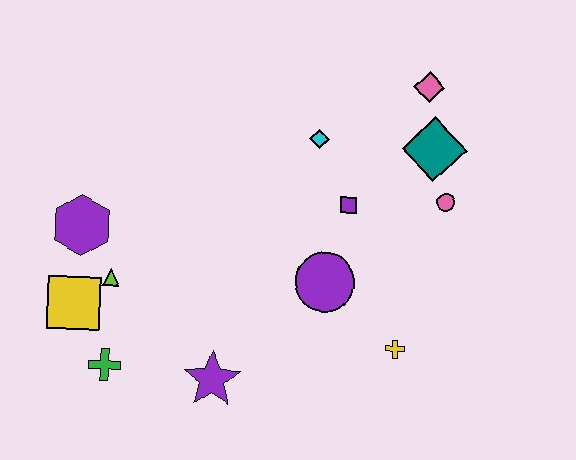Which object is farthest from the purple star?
The pink diamond is farthest from the purple star.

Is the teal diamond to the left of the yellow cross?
No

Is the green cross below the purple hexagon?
Yes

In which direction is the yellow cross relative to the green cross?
The yellow cross is to the right of the green cross.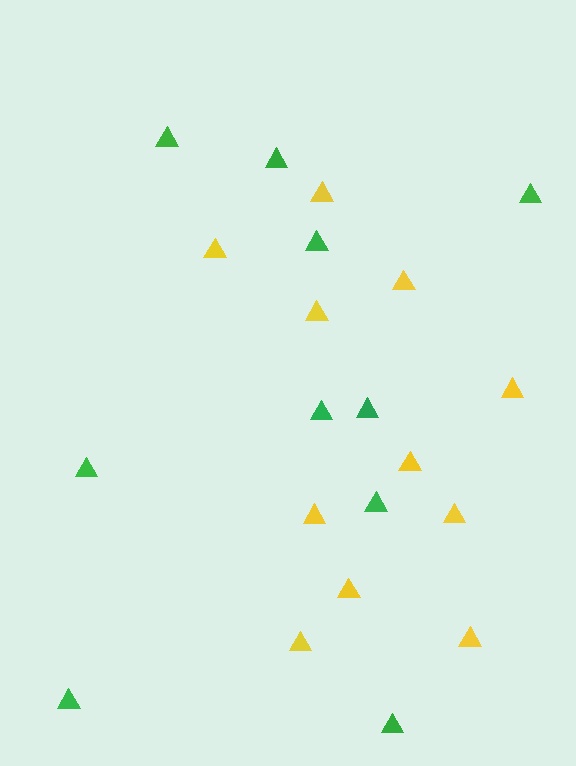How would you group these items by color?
There are 2 groups: one group of yellow triangles (11) and one group of green triangles (10).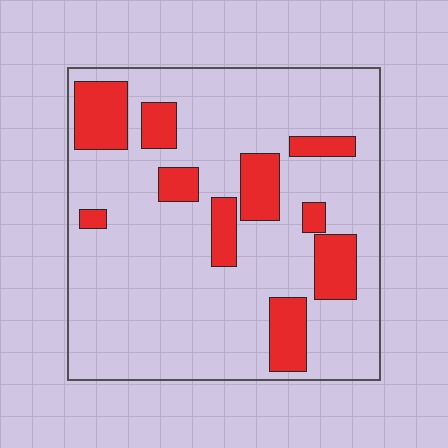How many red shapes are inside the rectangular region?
10.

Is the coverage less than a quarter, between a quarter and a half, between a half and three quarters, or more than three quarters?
Less than a quarter.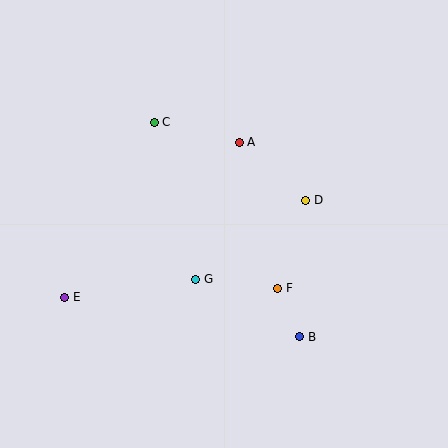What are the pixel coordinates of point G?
Point G is at (196, 279).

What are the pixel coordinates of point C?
Point C is at (154, 122).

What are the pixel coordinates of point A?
Point A is at (239, 142).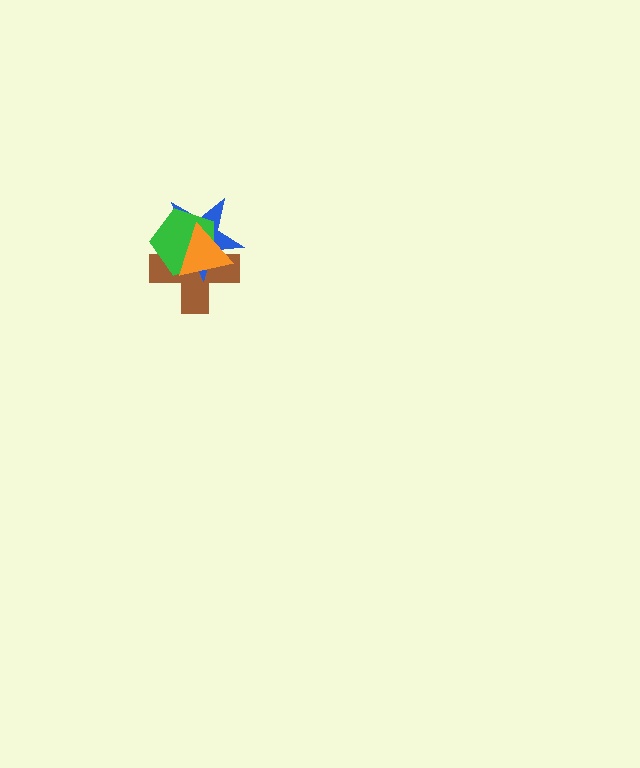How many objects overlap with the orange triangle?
3 objects overlap with the orange triangle.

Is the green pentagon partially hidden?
Yes, it is partially covered by another shape.